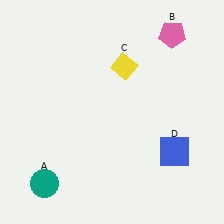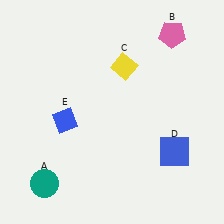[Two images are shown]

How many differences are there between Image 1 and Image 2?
There is 1 difference between the two images.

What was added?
A blue diamond (E) was added in Image 2.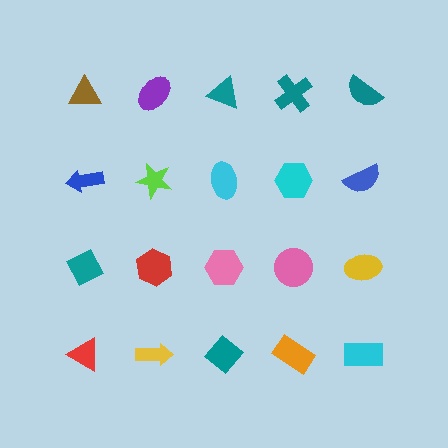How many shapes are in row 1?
5 shapes.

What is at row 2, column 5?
A blue semicircle.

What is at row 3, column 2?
A red hexagon.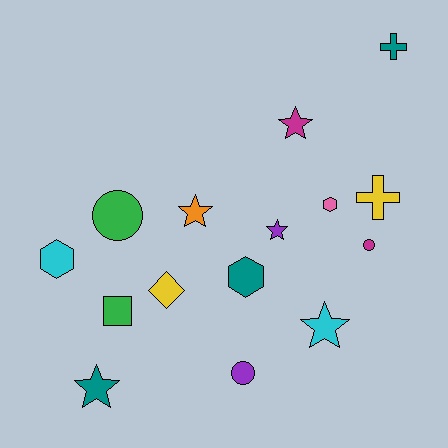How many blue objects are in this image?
There are no blue objects.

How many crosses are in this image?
There are 2 crosses.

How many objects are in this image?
There are 15 objects.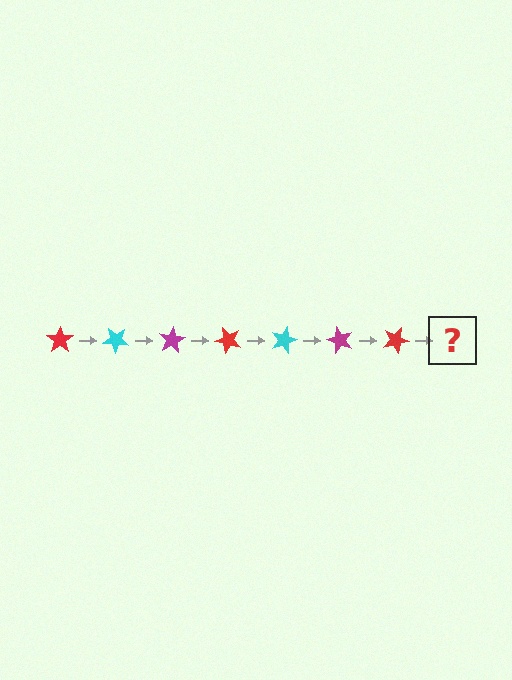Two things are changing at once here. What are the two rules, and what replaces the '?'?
The two rules are that it rotates 40 degrees each step and the color cycles through red, cyan, and magenta. The '?' should be a cyan star, rotated 280 degrees from the start.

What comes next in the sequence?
The next element should be a cyan star, rotated 280 degrees from the start.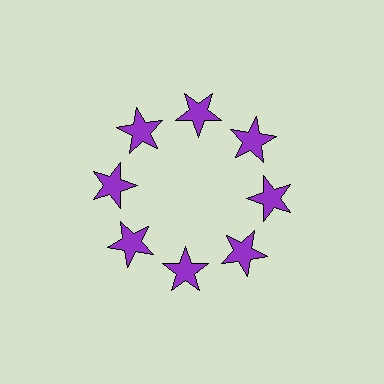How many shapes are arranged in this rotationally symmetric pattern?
There are 8 shapes, arranged in 8 groups of 1.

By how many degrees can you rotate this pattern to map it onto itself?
The pattern maps onto itself every 45 degrees of rotation.